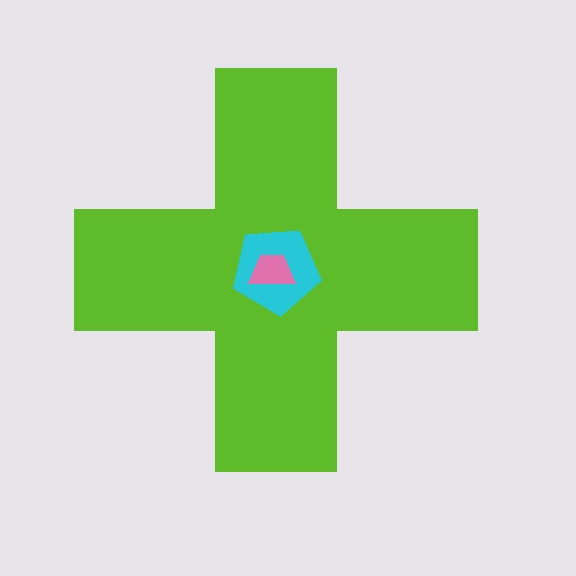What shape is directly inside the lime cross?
The cyan pentagon.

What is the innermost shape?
The pink trapezoid.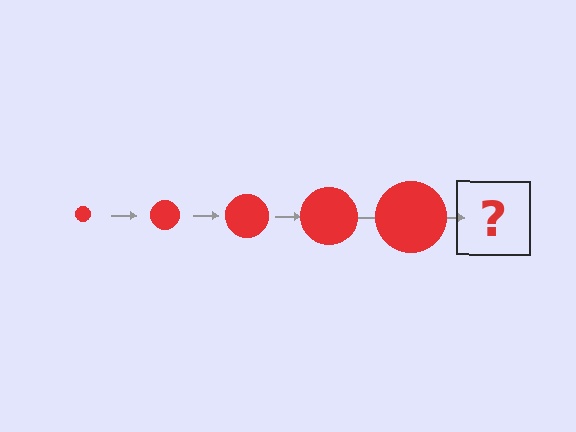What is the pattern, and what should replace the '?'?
The pattern is that the circle gets progressively larger each step. The '?' should be a red circle, larger than the previous one.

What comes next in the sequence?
The next element should be a red circle, larger than the previous one.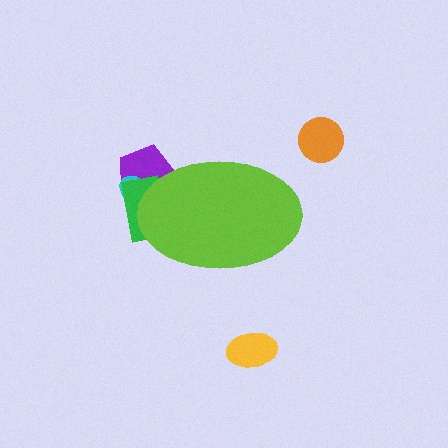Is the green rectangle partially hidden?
Yes, the green rectangle is partially hidden behind the lime ellipse.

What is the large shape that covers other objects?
A lime ellipse.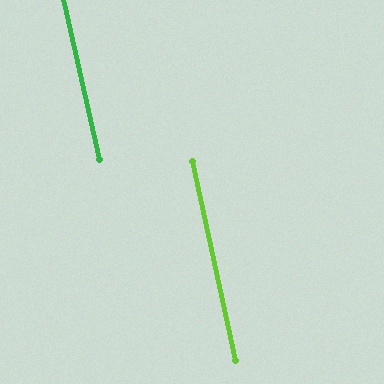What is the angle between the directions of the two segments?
Approximately 0 degrees.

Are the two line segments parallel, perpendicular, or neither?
Parallel — their directions differ by only 0.3°.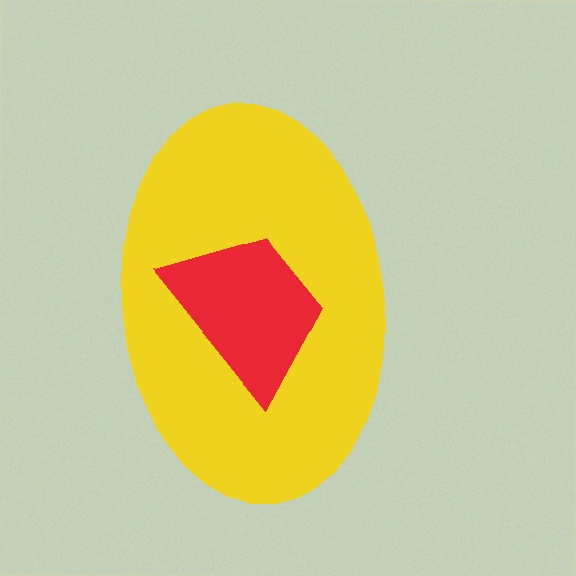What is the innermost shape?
The red trapezoid.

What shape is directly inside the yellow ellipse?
The red trapezoid.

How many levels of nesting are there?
2.